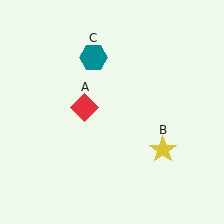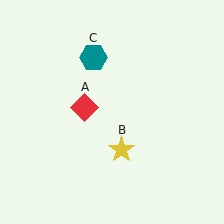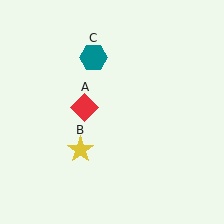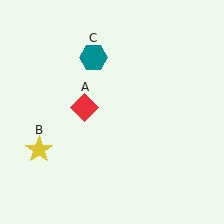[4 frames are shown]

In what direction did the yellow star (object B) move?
The yellow star (object B) moved left.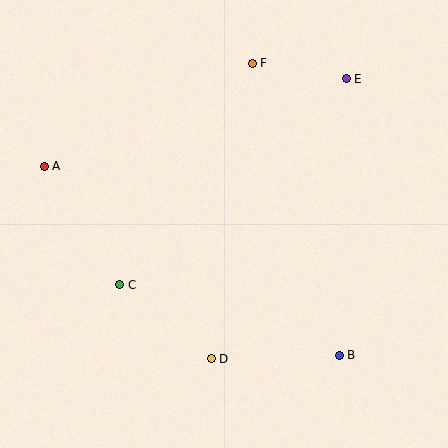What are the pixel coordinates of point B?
Point B is at (339, 355).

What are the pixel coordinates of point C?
Point C is at (120, 285).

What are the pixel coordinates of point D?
Point D is at (211, 359).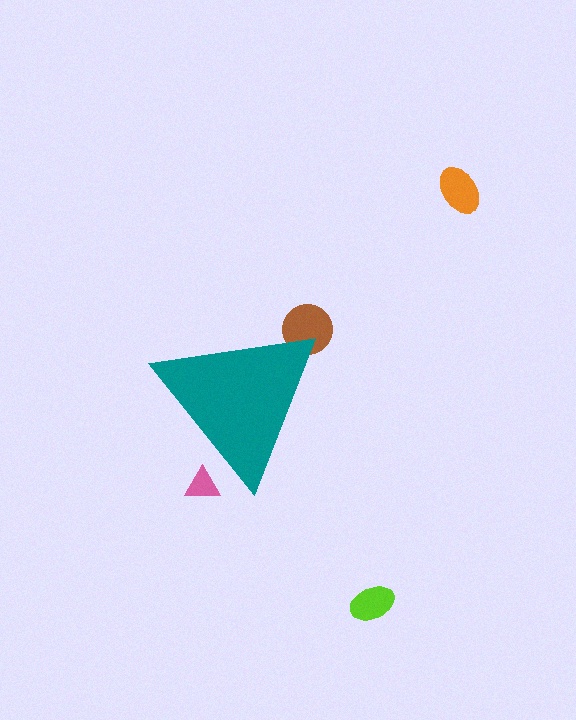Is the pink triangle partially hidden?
Yes, the pink triangle is partially hidden behind the teal triangle.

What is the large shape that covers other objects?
A teal triangle.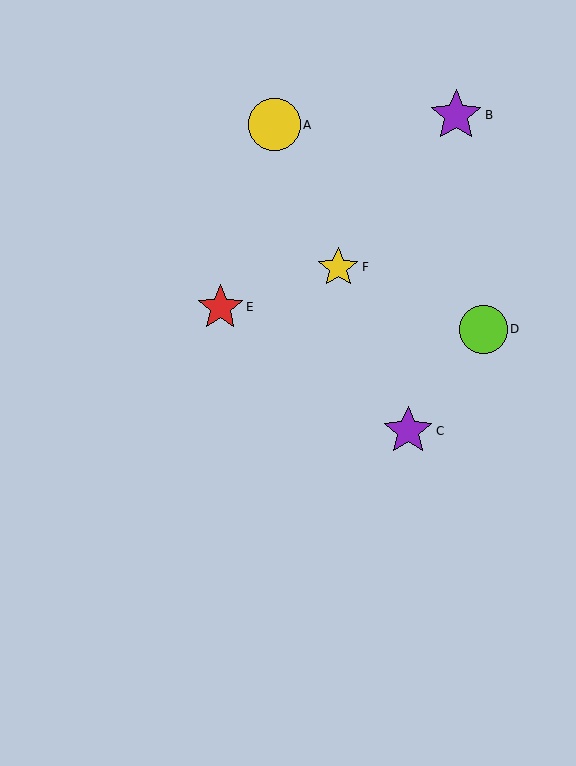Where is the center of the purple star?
The center of the purple star is at (408, 431).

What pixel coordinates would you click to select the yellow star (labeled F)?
Click at (338, 268) to select the yellow star F.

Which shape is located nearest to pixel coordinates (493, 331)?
The lime circle (labeled D) at (483, 329) is nearest to that location.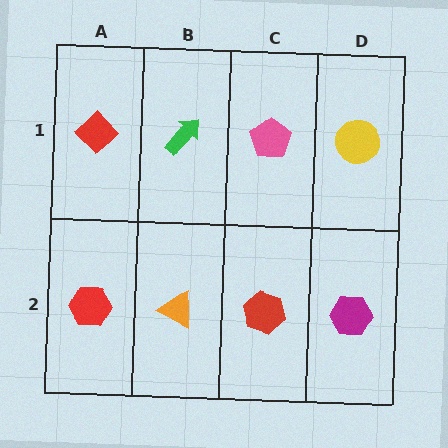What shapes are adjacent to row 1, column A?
A red hexagon (row 2, column A), a green arrow (row 1, column B).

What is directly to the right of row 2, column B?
A red hexagon.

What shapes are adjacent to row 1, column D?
A magenta hexagon (row 2, column D), a pink pentagon (row 1, column C).